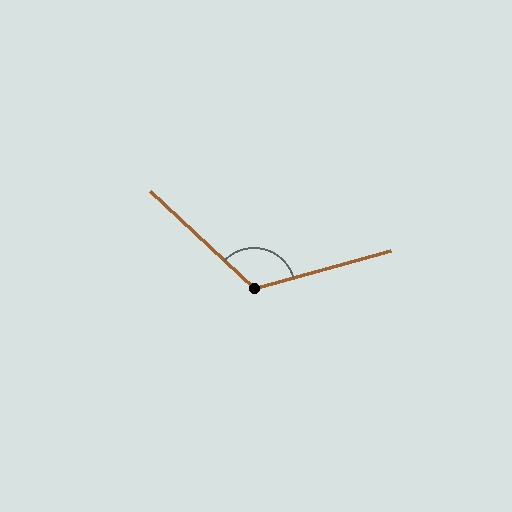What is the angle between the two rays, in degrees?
Approximately 121 degrees.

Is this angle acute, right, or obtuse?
It is obtuse.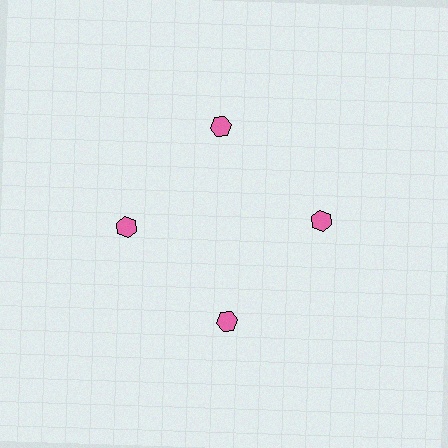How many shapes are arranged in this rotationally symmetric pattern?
There are 4 shapes, arranged in 4 groups of 1.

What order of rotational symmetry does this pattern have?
This pattern has 4-fold rotational symmetry.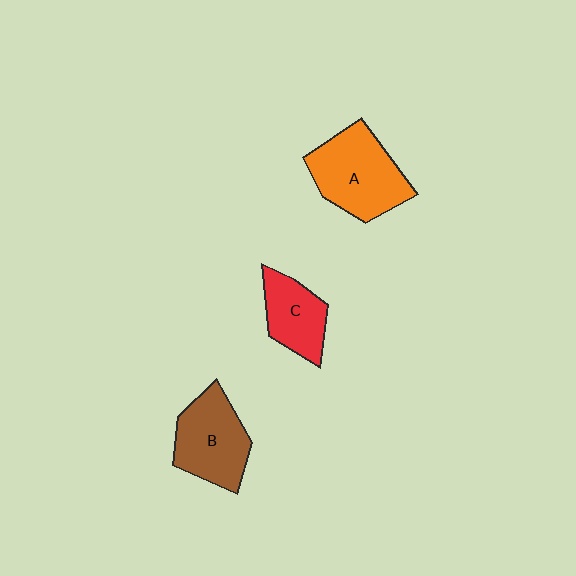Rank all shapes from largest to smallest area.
From largest to smallest: A (orange), B (brown), C (red).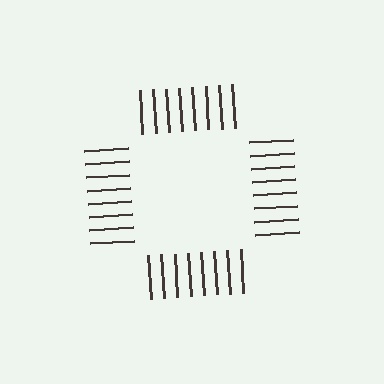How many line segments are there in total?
32 — 8 along each of the 4 edges.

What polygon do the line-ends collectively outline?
An illusory square — the line segments terminate on its edges but no continuous stroke is drawn.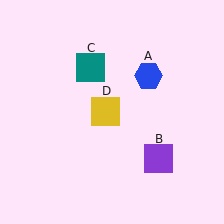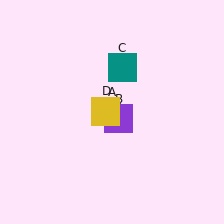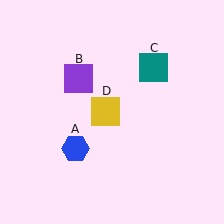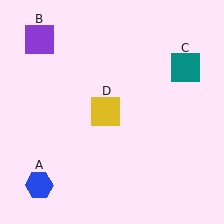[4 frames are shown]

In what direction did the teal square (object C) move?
The teal square (object C) moved right.